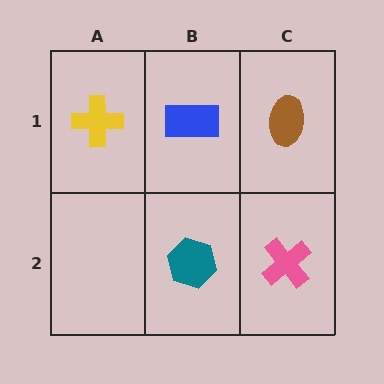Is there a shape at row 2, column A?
No, that cell is empty.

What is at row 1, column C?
A brown ellipse.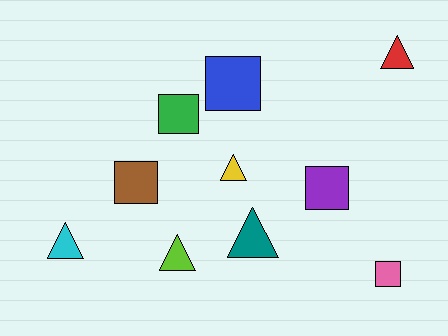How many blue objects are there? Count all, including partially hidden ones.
There is 1 blue object.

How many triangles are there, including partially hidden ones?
There are 5 triangles.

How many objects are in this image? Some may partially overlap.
There are 10 objects.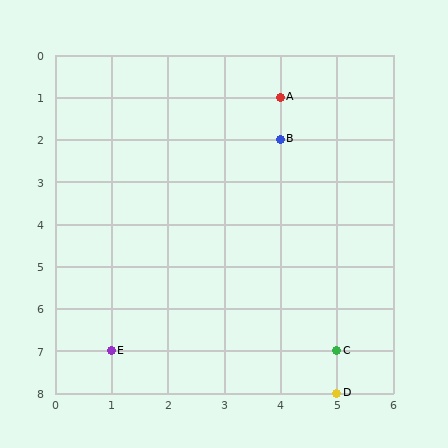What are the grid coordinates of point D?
Point D is at grid coordinates (5, 8).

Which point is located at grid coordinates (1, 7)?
Point E is at (1, 7).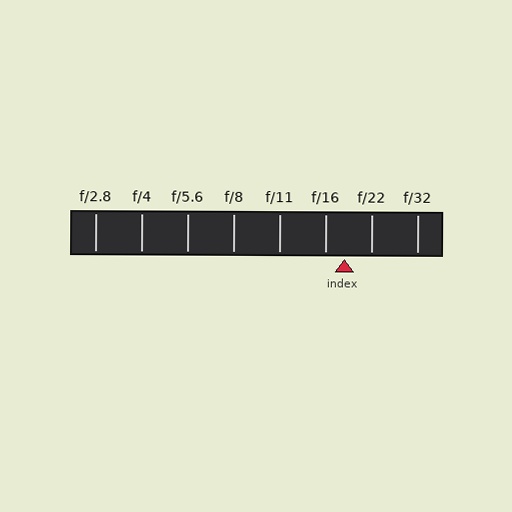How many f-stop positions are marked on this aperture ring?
There are 8 f-stop positions marked.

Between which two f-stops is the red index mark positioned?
The index mark is between f/16 and f/22.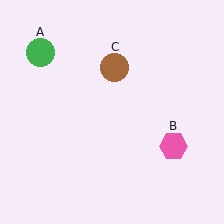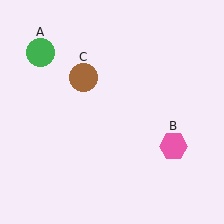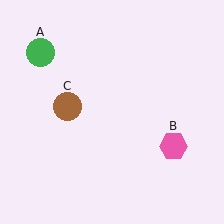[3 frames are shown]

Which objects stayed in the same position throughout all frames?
Green circle (object A) and pink hexagon (object B) remained stationary.